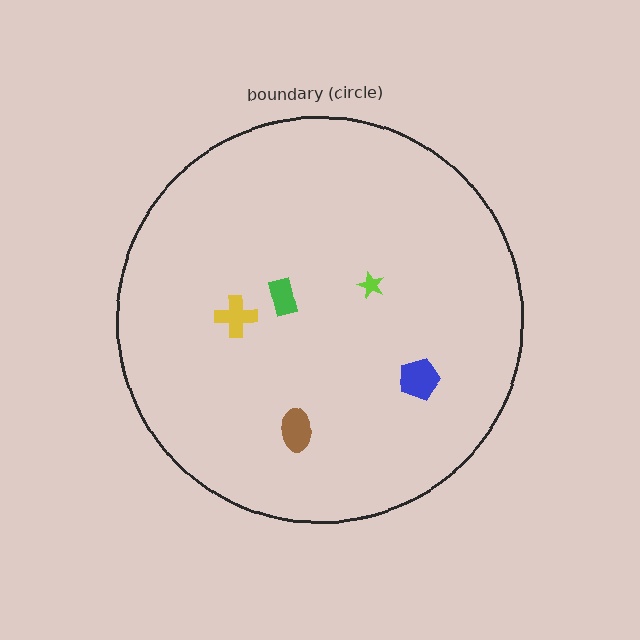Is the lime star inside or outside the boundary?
Inside.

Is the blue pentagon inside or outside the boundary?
Inside.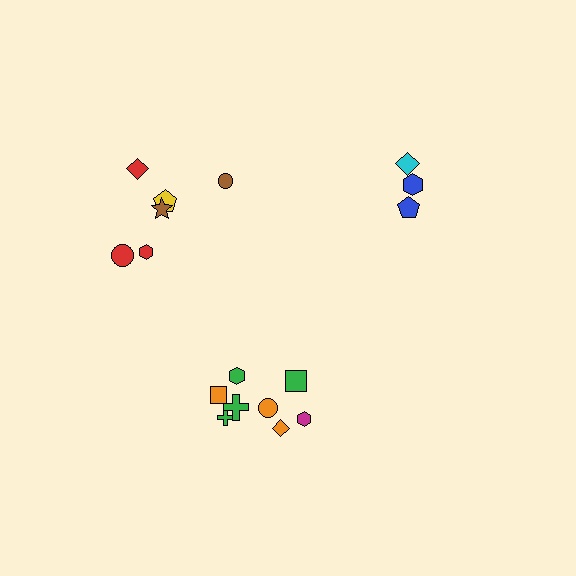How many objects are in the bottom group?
There are 8 objects.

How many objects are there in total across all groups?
There are 17 objects.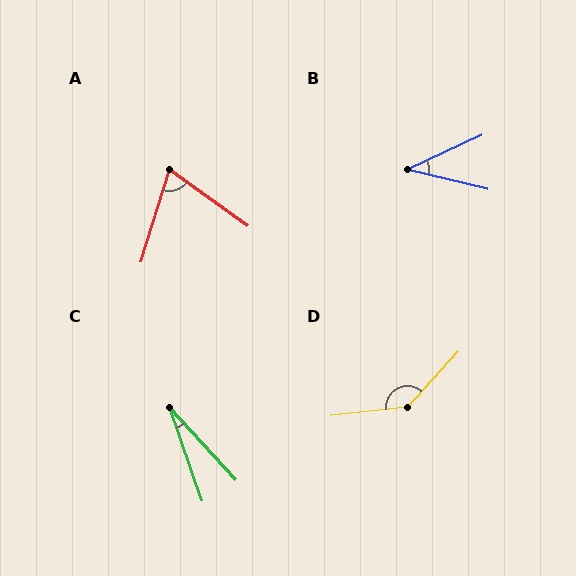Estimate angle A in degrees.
Approximately 72 degrees.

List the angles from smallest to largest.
C (23°), B (39°), A (72°), D (138°).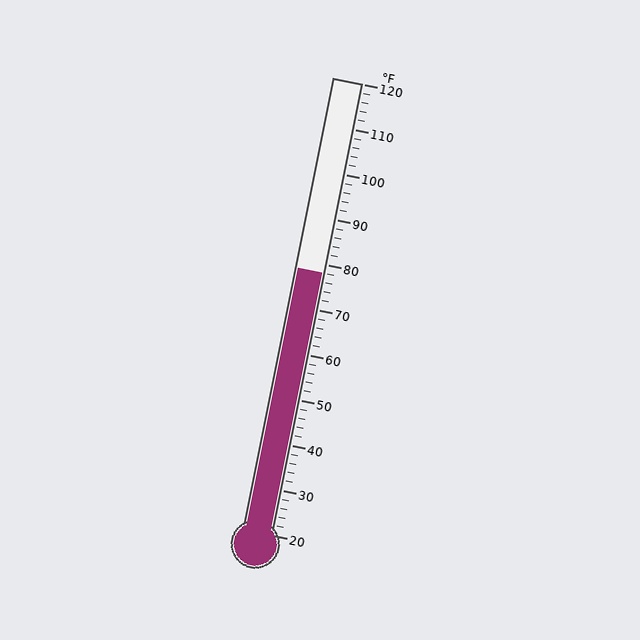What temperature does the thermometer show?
The thermometer shows approximately 78°F.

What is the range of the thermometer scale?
The thermometer scale ranges from 20°F to 120°F.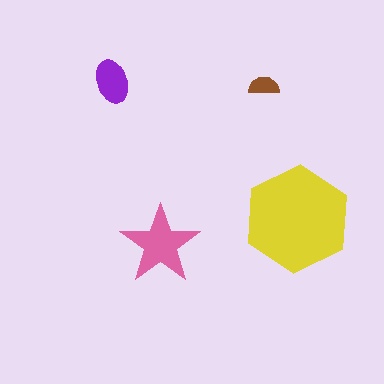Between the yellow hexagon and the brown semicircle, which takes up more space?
The yellow hexagon.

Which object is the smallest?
The brown semicircle.